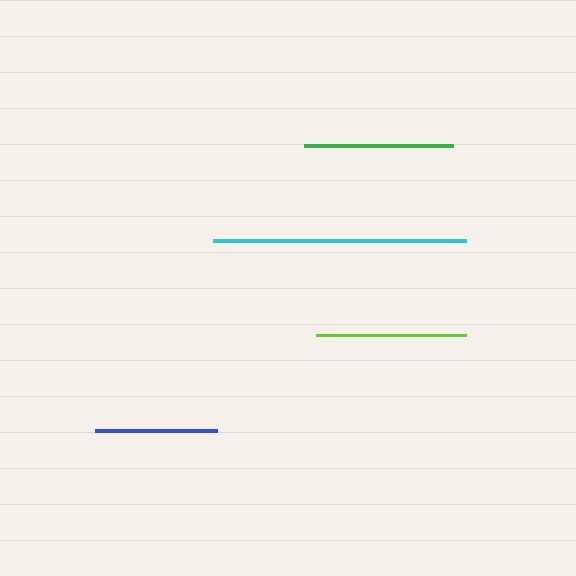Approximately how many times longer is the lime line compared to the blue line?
The lime line is approximately 1.2 times the length of the blue line.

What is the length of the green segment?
The green segment is approximately 149 pixels long.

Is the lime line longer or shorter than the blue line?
The lime line is longer than the blue line.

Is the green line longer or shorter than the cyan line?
The cyan line is longer than the green line.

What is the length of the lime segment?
The lime segment is approximately 150 pixels long.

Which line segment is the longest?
The cyan line is the longest at approximately 253 pixels.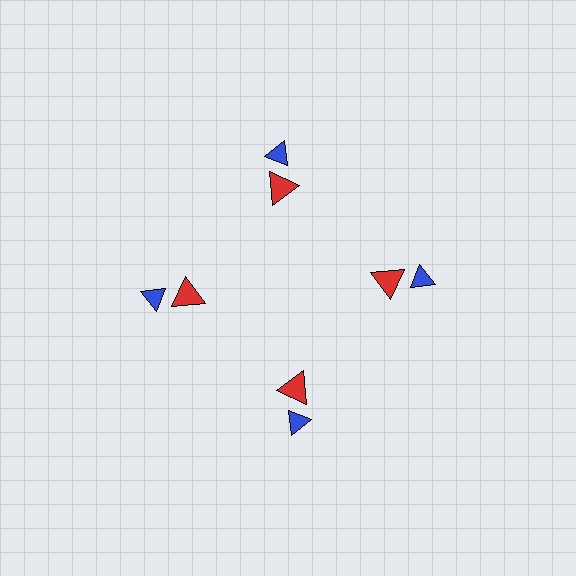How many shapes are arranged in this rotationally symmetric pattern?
There are 8 shapes, arranged in 4 groups of 2.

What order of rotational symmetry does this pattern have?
This pattern has 4-fold rotational symmetry.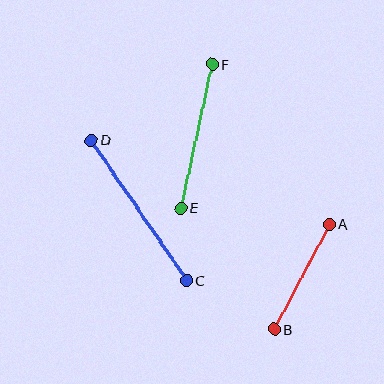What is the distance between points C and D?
The distance is approximately 170 pixels.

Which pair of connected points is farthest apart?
Points C and D are farthest apart.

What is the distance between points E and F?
The distance is approximately 147 pixels.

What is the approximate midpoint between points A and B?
The midpoint is at approximately (302, 277) pixels.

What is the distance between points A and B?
The distance is approximately 118 pixels.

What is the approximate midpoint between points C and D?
The midpoint is at approximately (139, 210) pixels.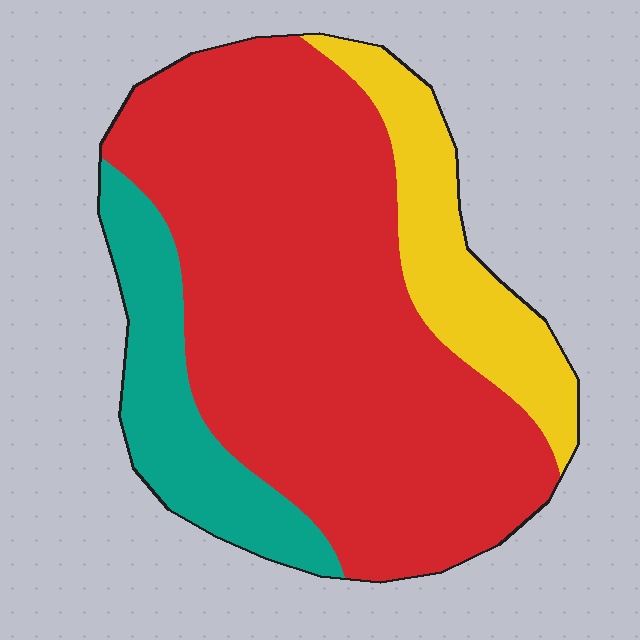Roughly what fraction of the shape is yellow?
Yellow takes up less than a quarter of the shape.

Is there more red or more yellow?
Red.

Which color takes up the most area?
Red, at roughly 70%.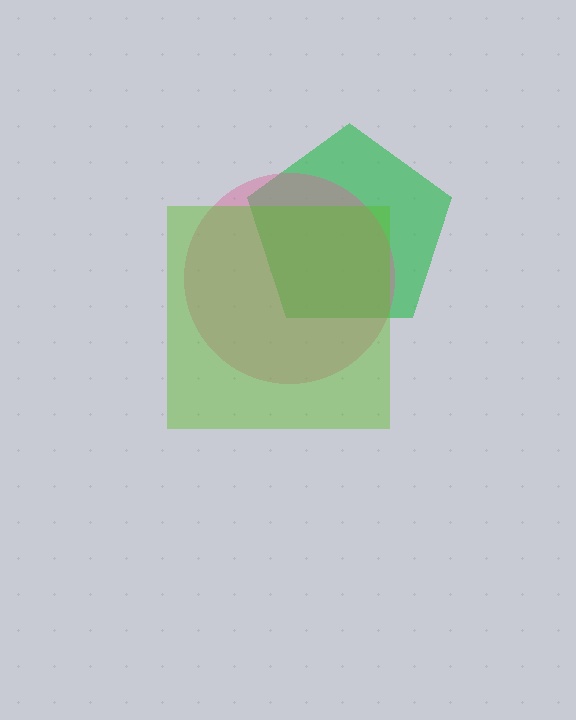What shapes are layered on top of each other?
The layered shapes are: a green pentagon, a pink circle, a lime square.